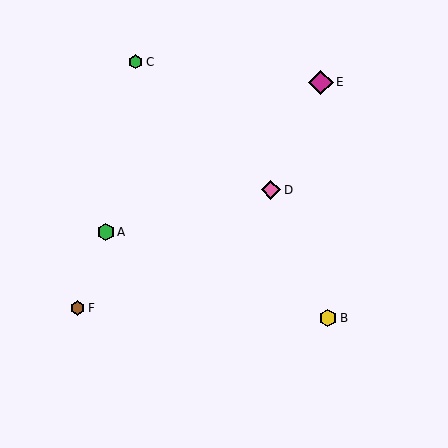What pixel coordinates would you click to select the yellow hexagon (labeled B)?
Click at (328, 318) to select the yellow hexagon B.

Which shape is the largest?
The magenta diamond (labeled E) is the largest.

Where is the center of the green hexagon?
The center of the green hexagon is at (106, 232).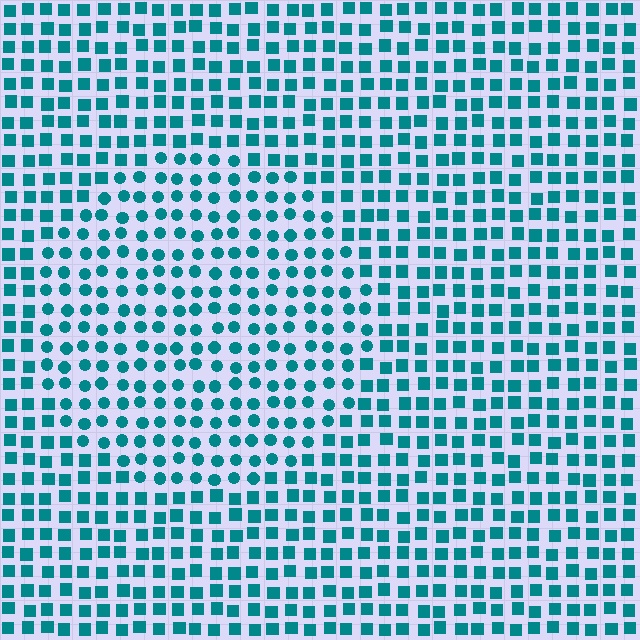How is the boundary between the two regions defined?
The boundary is defined by a change in element shape: circles inside vs. squares outside. All elements share the same color and spacing.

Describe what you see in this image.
The image is filled with small teal elements arranged in a uniform grid. A circle-shaped region contains circles, while the surrounding area contains squares. The boundary is defined purely by the change in element shape.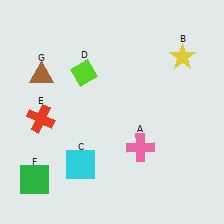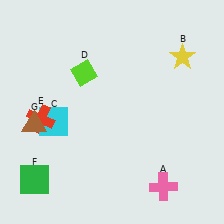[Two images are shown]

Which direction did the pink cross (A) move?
The pink cross (A) moved down.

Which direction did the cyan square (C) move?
The cyan square (C) moved up.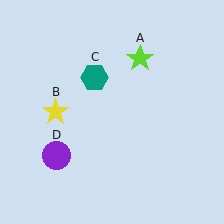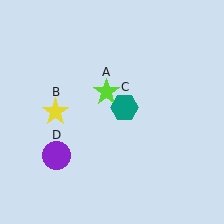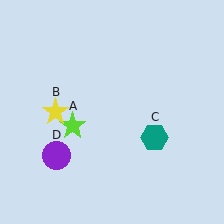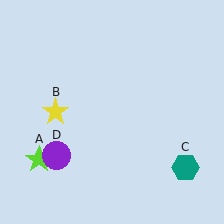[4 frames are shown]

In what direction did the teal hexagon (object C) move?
The teal hexagon (object C) moved down and to the right.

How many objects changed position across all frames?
2 objects changed position: lime star (object A), teal hexagon (object C).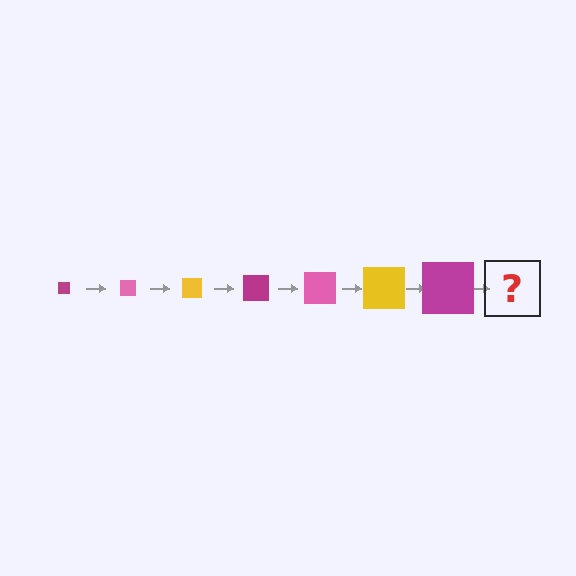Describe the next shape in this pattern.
It should be a pink square, larger than the previous one.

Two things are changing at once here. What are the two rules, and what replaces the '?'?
The two rules are that the square grows larger each step and the color cycles through magenta, pink, and yellow. The '?' should be a pink square, larger than the previous one.